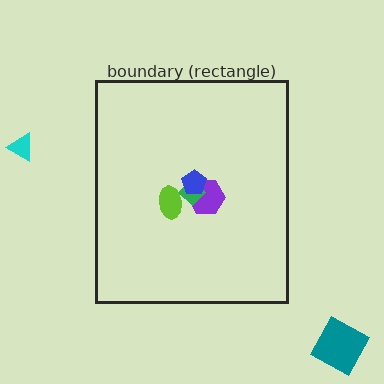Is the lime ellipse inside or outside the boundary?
Inside.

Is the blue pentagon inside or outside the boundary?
Inside.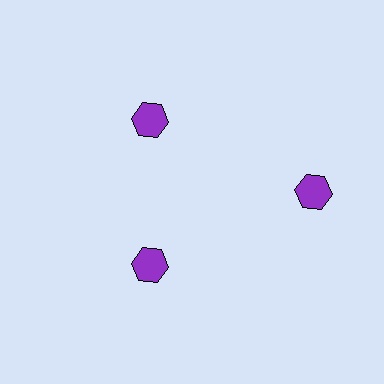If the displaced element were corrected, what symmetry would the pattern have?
It would have 3-fold rotational symmetry — the pattern would map onto itself every 120 degrees.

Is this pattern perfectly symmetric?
No. The 3 purple hexagons are arranged in a ring, but one element near the 3 o'clock position is pushed outward from the center, breaking the 3-fold rotational symmetry.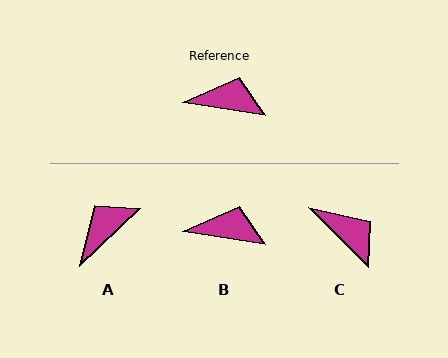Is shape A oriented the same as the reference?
No, it is off by about 52 degrees.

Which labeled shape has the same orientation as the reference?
B.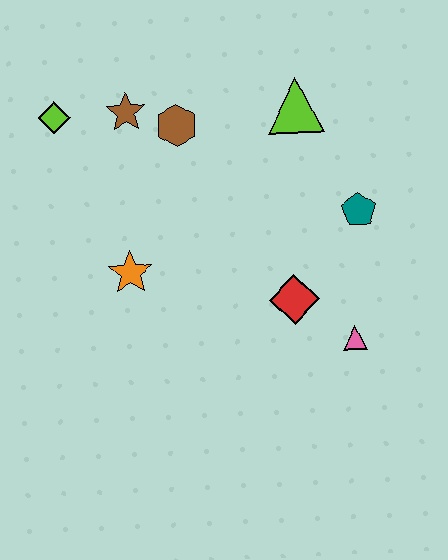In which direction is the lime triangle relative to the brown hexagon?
The lime triangle is to the right of the brown hexagon.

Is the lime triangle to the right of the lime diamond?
Yes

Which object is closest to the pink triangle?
The red diamond is closest to the pink triangle.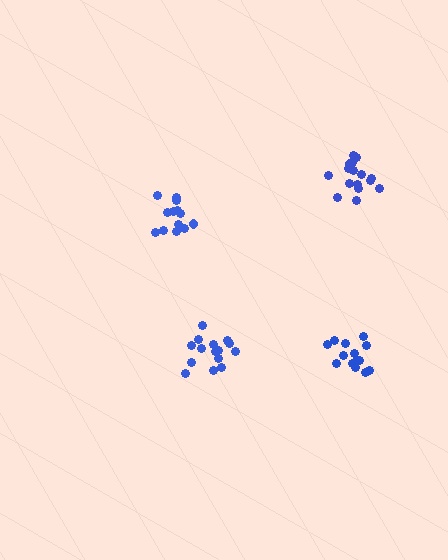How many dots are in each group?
Group 1: 16 dots, Group 2: 13 dots, Group 3: 15 dots, Group 4: 14 dots (58 total).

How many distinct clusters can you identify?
There are 4 distinct clusters.